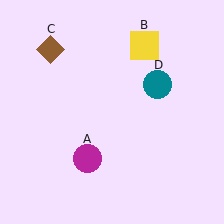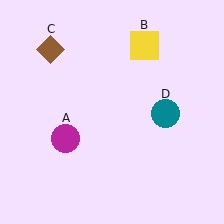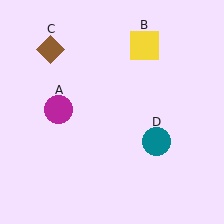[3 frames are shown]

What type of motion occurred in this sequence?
The magenta circle (object A), teal circle (object D) rotated clockwise around the center of the scene.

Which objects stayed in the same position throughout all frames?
Yellow square (object B) and brown diamond (object C) remained stationary.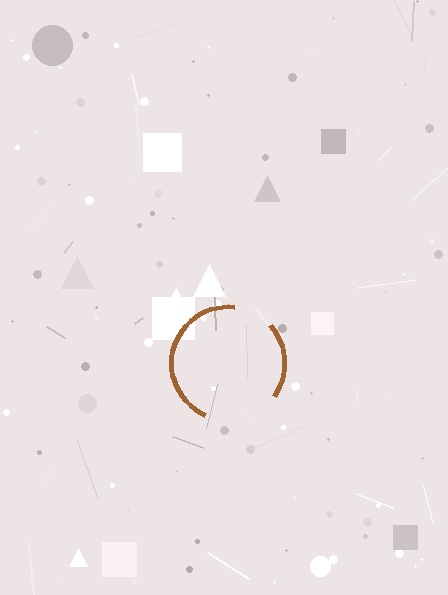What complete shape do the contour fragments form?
The contour fragments form a circle.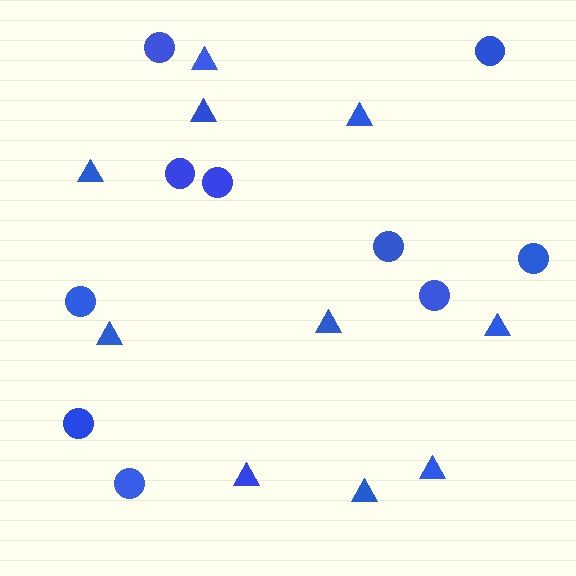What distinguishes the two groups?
There are 2 groups: one group of triangles (10) and one group of circles (10).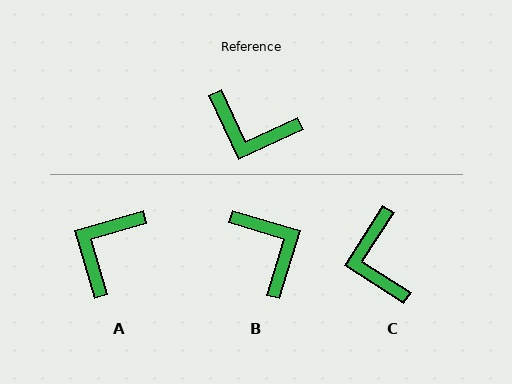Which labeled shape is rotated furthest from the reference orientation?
B, about 138 degrees away.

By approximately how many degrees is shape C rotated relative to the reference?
Approximately 58 degrees clockwise.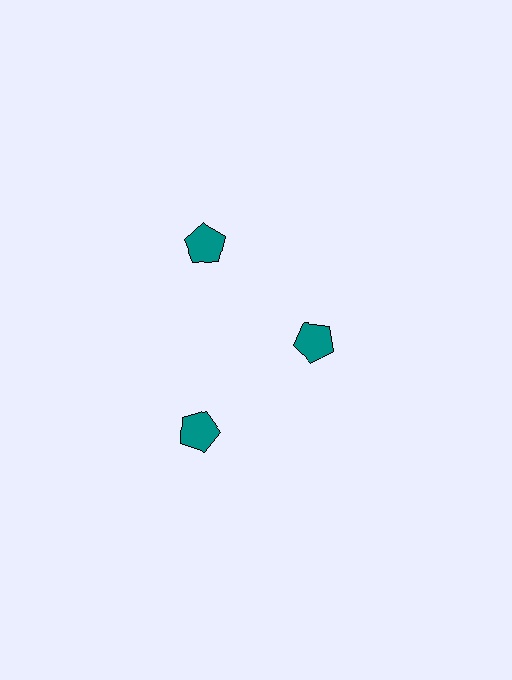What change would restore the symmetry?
The symmetry would be restored by moving it outward, back onto the ring so that all 3 pentagons sit at equal angles and equal distance from the center.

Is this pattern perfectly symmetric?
No. The 3 teal pentagons are arranged in a ring, but one element near the 3 o'clock position is pulled inward toward the center, breaking the 3-fold rotational symmetry.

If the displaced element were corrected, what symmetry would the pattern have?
It would have 3-fold rotational symmetry — the pattern would map onto itself every 120 degrees.